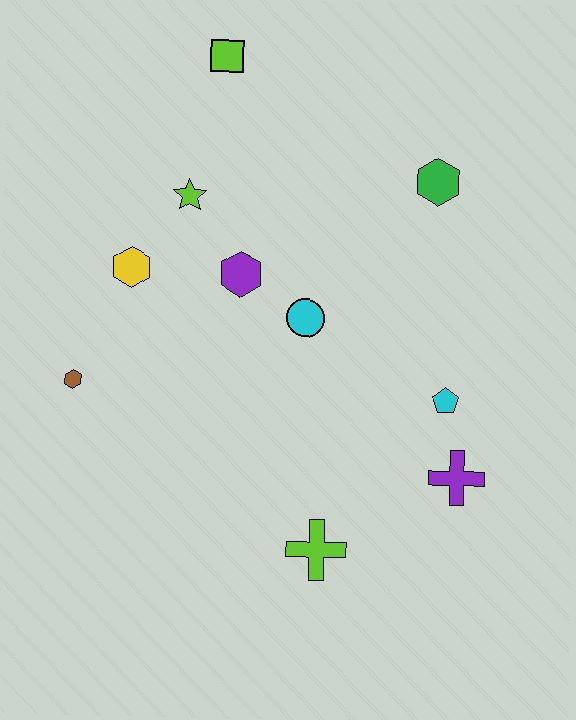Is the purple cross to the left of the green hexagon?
No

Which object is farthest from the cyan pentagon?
The lime square is farthest from the cyan pentagon.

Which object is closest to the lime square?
The lime star is closest to the lime square.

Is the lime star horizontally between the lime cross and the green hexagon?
No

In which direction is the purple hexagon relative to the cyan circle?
The purple hexagon is to the left of the cyan circle.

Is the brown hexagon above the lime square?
No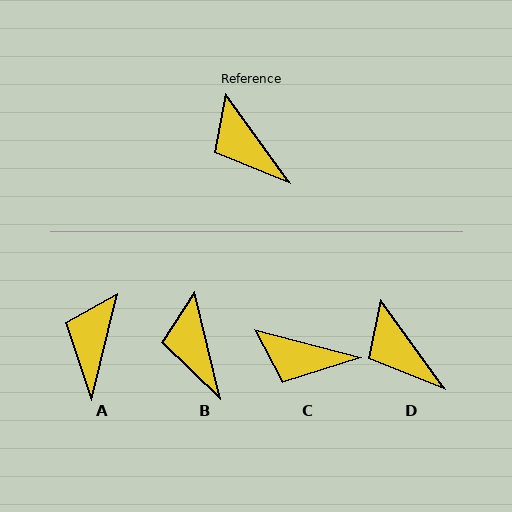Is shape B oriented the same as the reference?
No, it is off by about 22 degrees.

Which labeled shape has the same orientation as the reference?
D.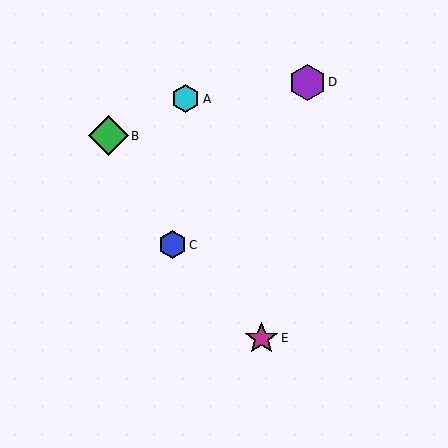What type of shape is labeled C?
Shape C is a blue hexagon.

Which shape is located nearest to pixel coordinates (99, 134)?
The green diamond (labeled B) at (108, 136) is nearest to that location.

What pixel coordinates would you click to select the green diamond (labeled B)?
Click at (108, 136) to select the green diamond B.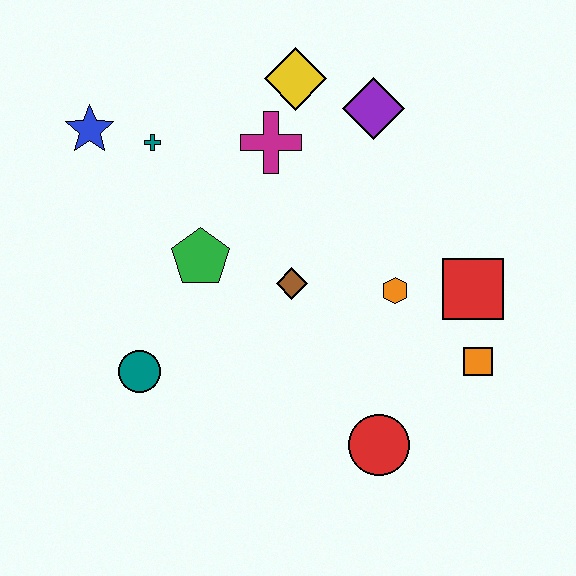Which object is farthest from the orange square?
The blue star is farthest from the orange square.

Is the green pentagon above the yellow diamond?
No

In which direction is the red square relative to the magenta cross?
The red square is to the right of the magenta cross.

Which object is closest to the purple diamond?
The yellow diamond is closest to the purple diamond.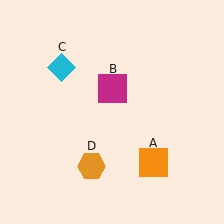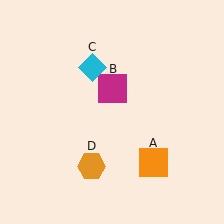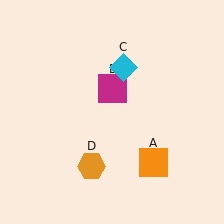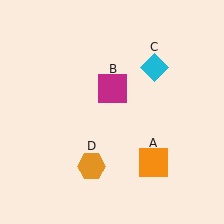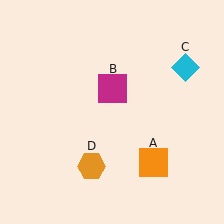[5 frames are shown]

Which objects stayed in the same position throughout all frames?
Orange square (object A) and magenta square (object B) and orange hexagon (object D) remained stationary.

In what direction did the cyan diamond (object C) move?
The cyan diamond (object C) moved right.